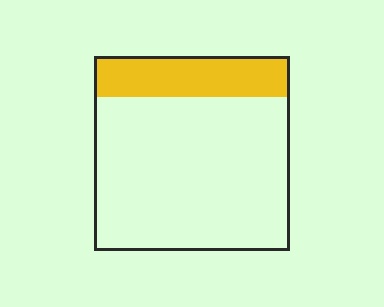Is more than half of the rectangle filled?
No.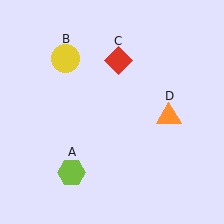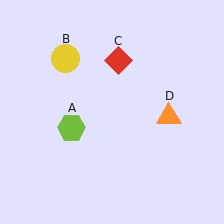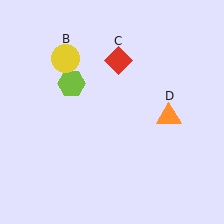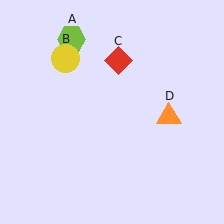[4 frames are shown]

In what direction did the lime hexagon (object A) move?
The lime hexagon (object A) moved up.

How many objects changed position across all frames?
1 object changed position: lime hexagon (object A).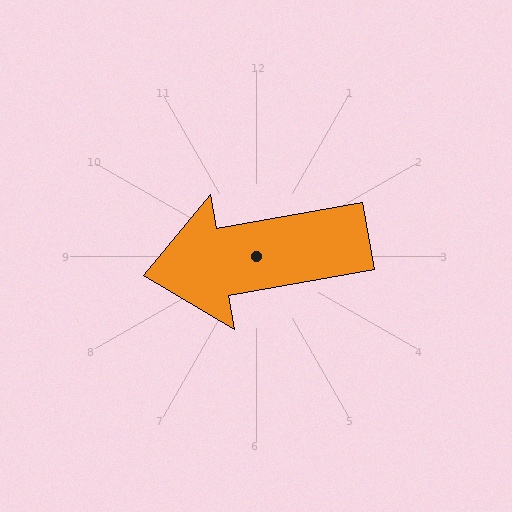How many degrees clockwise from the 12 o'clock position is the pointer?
Approximately 260 degrees.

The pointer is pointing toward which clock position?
Roughly 9 o'clock.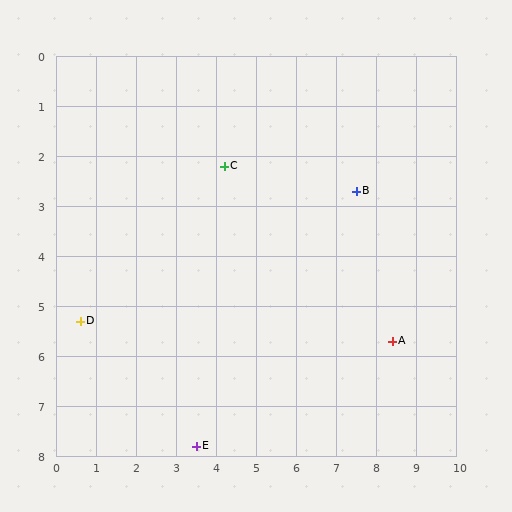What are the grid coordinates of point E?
Point E is at approximately (3.5, 7.8).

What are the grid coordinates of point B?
Point B is at approximately (7.5, 2.7).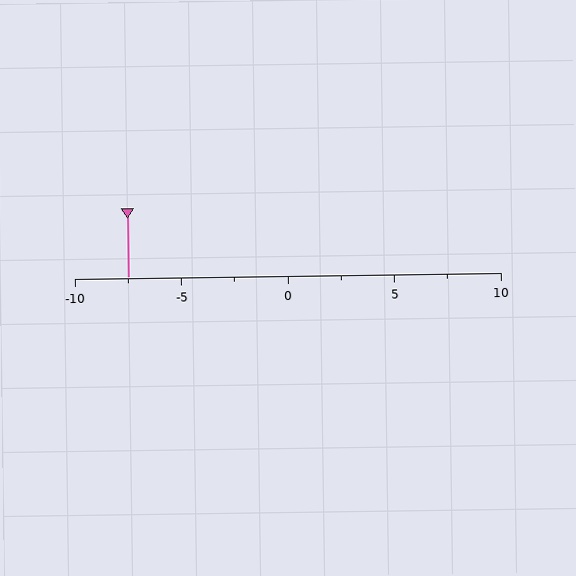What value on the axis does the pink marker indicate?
The marker indicates approximately -7.5.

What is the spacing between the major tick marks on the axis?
The major ticks are spaced 5 apart.